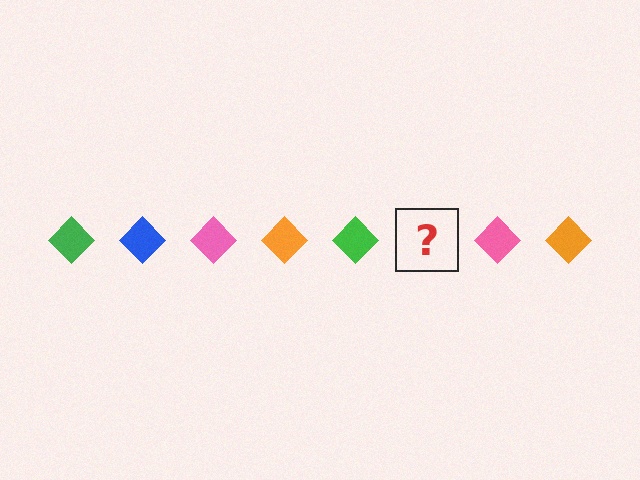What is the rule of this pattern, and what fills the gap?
The rule is that the pattern cycles through green, blue, pink, orange diamonds. The gap should be filled with a blue diamond.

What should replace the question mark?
The question mark should be replaced with a blue diamond.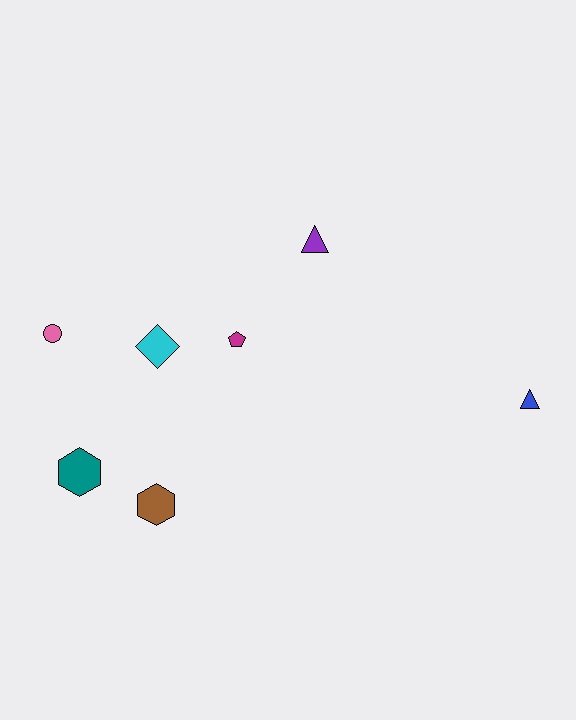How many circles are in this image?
There is 1 circle.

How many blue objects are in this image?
There is 1 blue object.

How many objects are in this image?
There are 7 objects.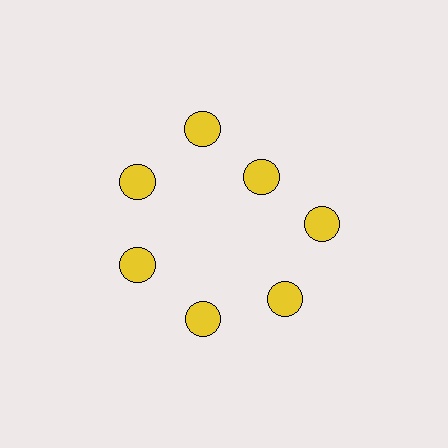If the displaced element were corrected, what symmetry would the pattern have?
It would have 7-fold rotational symmetry — the pattern would map onto itself every 51 degrees.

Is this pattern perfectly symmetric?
No. The 7 yellow circles are arranged in a ring, but one element near the 1 o'clock position is pulled inward toward the center, breaking the 7-fold rotational symmetry.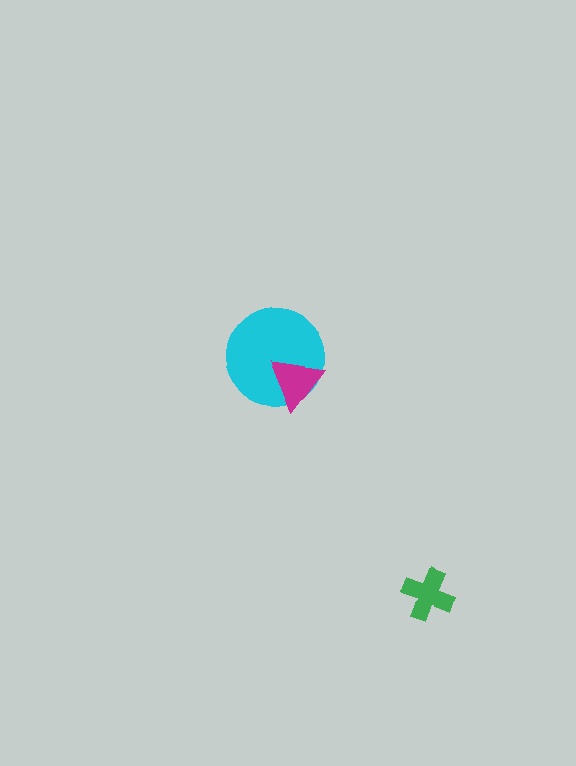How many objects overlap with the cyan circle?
1 object overlaps with the cyan circle.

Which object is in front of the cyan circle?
The magenta triangle is in front of the cyan circle.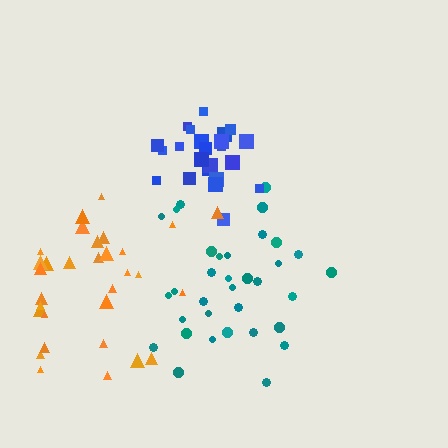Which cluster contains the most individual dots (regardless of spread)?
Teal (34).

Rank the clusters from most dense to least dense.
blue, teal, orange.